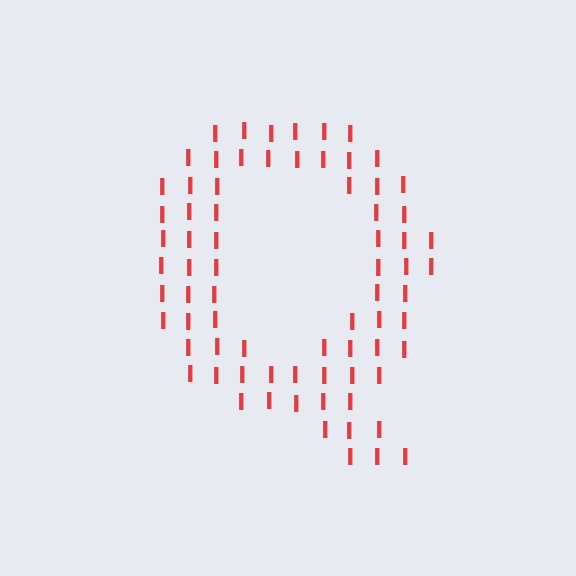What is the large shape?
The large shape is the letter Q.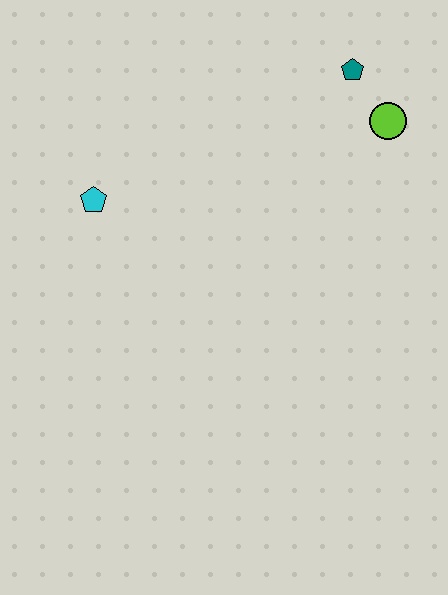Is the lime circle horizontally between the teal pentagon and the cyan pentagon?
No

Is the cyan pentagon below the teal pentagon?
Yes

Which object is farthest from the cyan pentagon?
The lime circle is farthest from the cyan pentagon.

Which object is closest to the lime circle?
The teal pentagon is closest to the lime circle.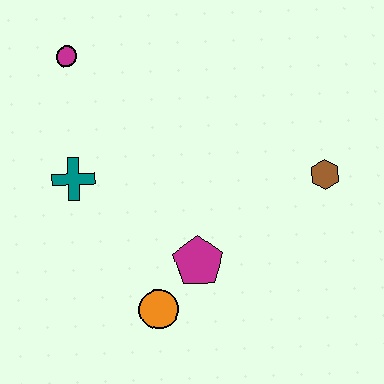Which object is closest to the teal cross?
The magenta circle is closest to the teal cross.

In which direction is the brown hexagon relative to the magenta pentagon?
The brown hexagon is to the right of the magenta pentagon.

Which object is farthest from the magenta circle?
The brown hexagon is farthest from the magenta circle.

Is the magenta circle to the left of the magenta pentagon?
Yes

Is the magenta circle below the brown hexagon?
No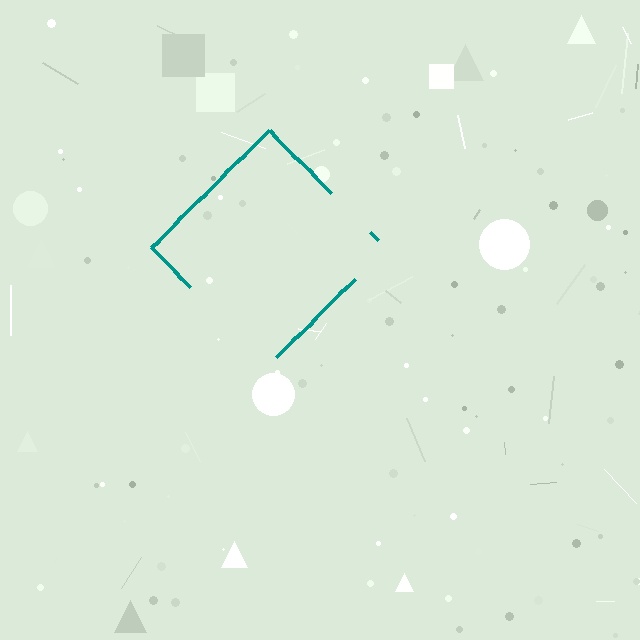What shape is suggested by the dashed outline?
The dashed outline suggests a diamond.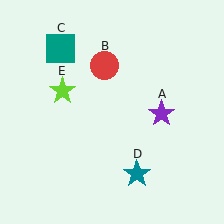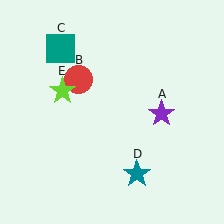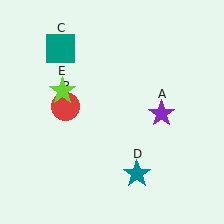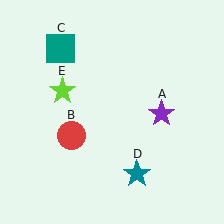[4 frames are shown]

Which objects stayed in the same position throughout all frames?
Purple star (object A) and teal square (object C) and teal star (object D) and lime star (object E) remained stationary.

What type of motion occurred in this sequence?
The red circle (object B) rotated counterclockwise around the center of the scene.